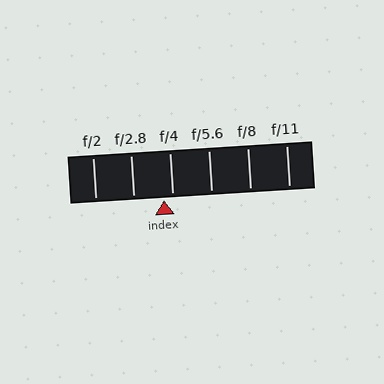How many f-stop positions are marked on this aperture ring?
There are 6 f-stop positions marked.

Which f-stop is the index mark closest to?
The index mark is closest to f/4.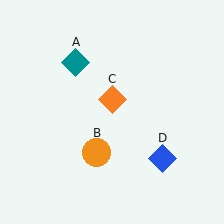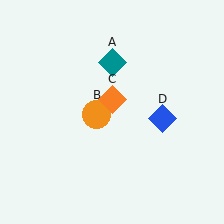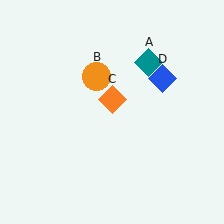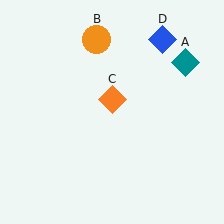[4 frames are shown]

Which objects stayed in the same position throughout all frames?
Orange diamond (object C) remained stationary.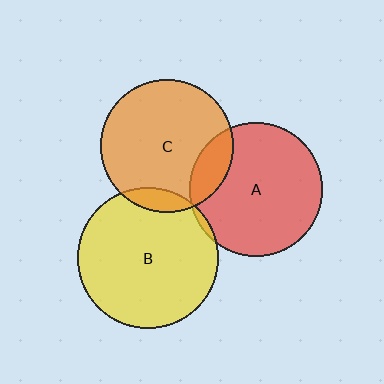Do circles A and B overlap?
Yes.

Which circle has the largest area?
Circle B (yellow).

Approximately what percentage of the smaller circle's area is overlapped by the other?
Approximately 5%.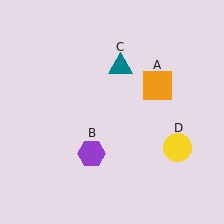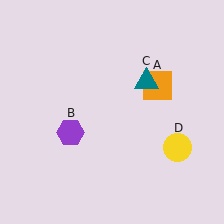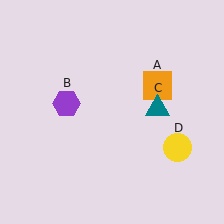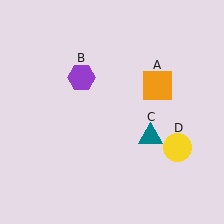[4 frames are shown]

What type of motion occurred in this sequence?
The purple hexagon (object B), teal triangle (object C) rotated clockwise around the center of the scene.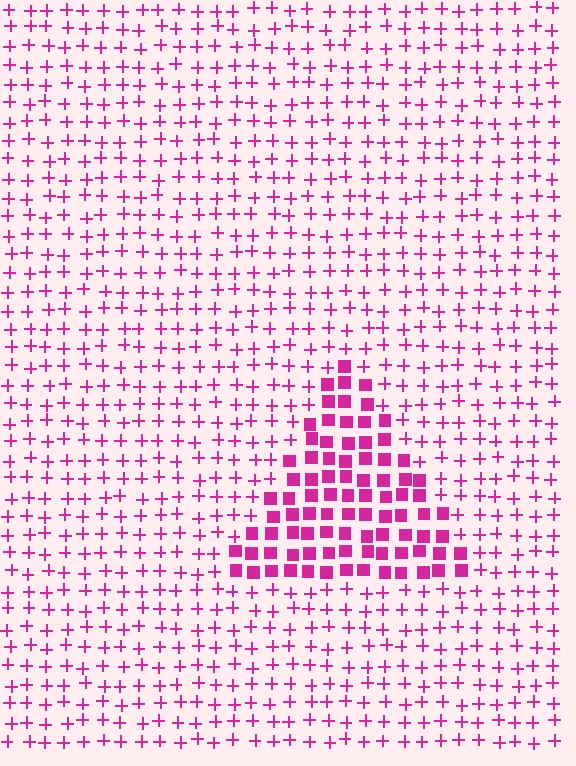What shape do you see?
I see a triangle.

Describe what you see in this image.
The image is filled with small magenta elements arranged in a uniform grid. A triangle-shaped region contains squares, while the surrounding area contains plus signs. The boundary is defined purely by the change in element shape.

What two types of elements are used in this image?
The image uses squares inside the triangle region and plus signs outside it.